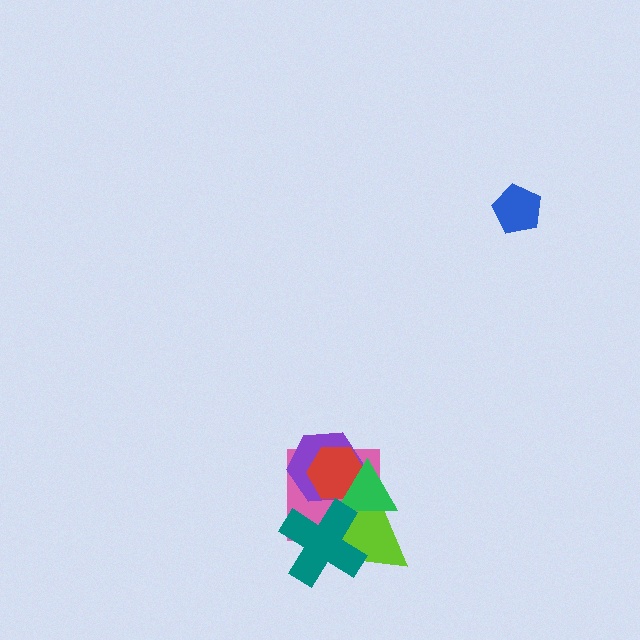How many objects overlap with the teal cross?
3 objects overlap with the teal cross.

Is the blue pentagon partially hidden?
No, no other shape covers it.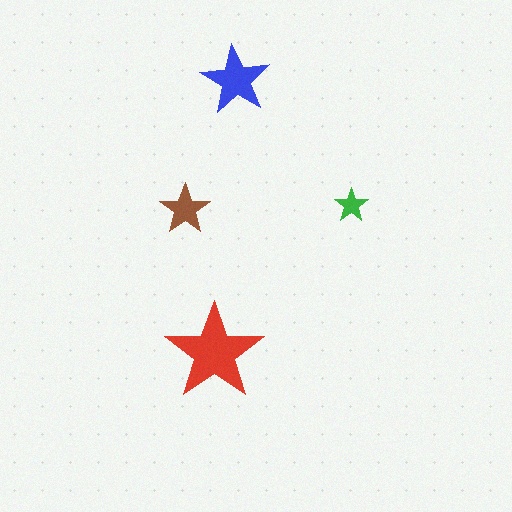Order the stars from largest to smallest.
the red one, the blue one, the brown one, the green one.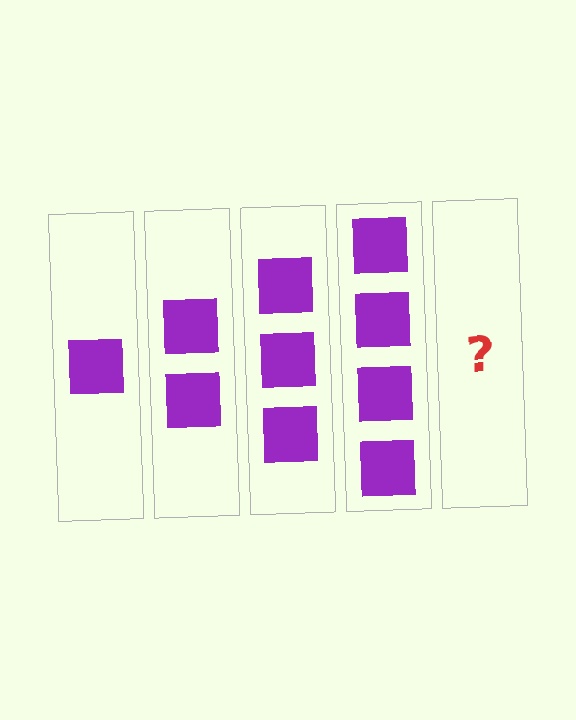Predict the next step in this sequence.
The next step is 5 squares.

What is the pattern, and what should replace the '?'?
The pattern is that each step adds one more square. The '?' should be 5 squares.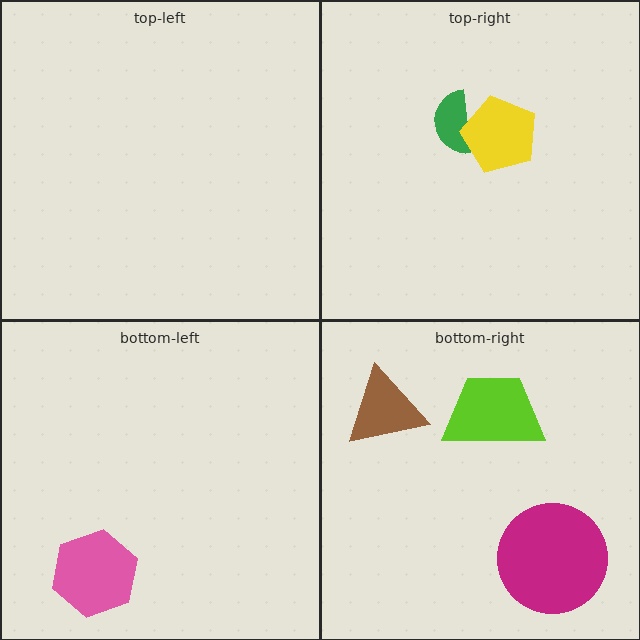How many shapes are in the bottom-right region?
3.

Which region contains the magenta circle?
The bottom-right region.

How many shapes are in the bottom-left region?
1.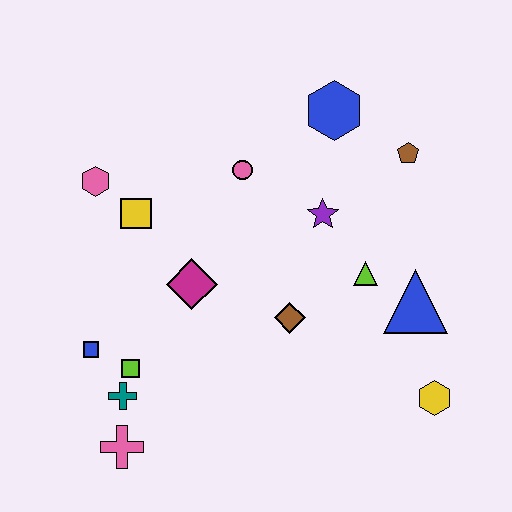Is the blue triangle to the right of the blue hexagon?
Yes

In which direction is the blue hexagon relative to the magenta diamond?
The blue hexagon is above the magenta diamond.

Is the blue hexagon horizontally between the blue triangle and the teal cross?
Yes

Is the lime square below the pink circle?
Yes